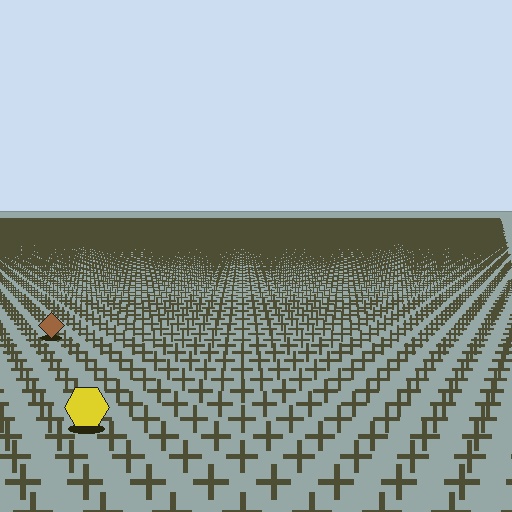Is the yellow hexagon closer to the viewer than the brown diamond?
Yes. The yellow hexagon is closer — you can tell from the texture gradient: the ground texture is coarser near it.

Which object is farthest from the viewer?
The brown diamond is farthest from the viewer. It appears smaller and the ground texture around it is denser.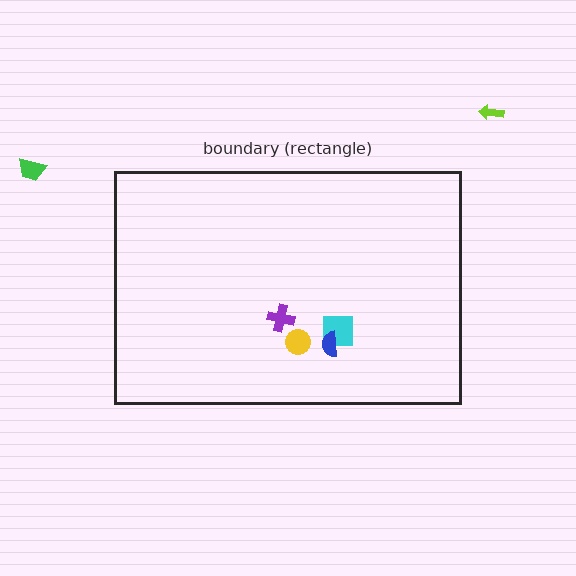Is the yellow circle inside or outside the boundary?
Inside.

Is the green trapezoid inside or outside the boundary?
Outside.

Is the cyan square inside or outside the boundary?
Inside.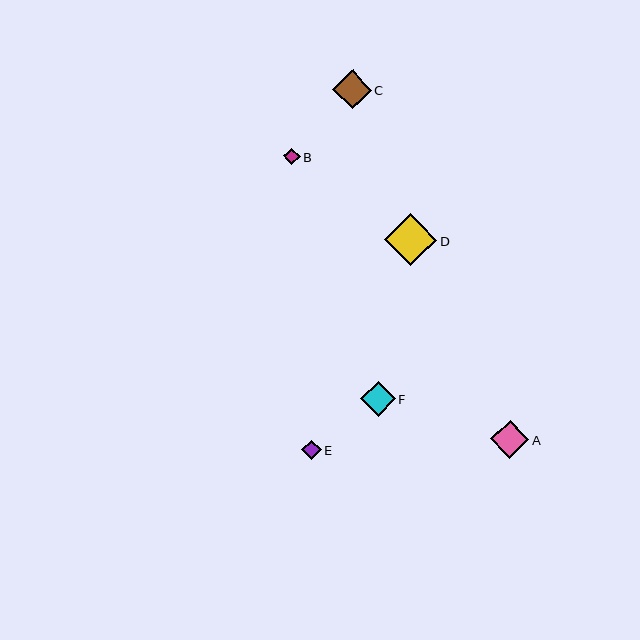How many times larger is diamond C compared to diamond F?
Diamond C is approximately 1.1 times the size of diamond F.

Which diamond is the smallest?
Diamond B is the smallest with a size of approximately 17 pixels.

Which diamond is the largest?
Diamond D is the largest with a size of approximately 52 pixels.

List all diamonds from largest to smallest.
From largest to smallest: D, C, A, F, E, B.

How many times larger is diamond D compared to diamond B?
Diamond D is approximately 3.1 times the size of diamond B.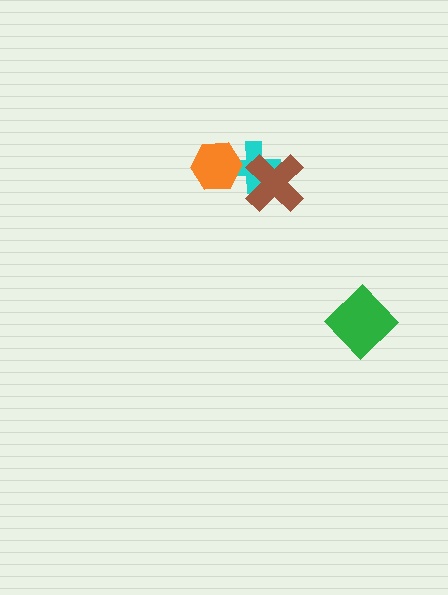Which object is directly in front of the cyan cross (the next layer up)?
The brown cross is directly in front of the cyan cross.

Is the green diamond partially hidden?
No, no other shape covers it.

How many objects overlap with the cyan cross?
2 objects overlap with the cyan cross.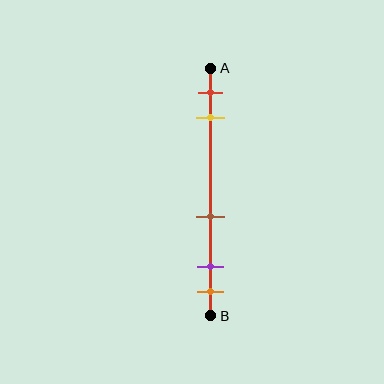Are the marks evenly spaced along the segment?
No, the marks are not evenly spaced.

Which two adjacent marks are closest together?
The purple and orange marks are the closest adjacent pair.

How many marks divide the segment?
There are 5 marks dividing the segment.